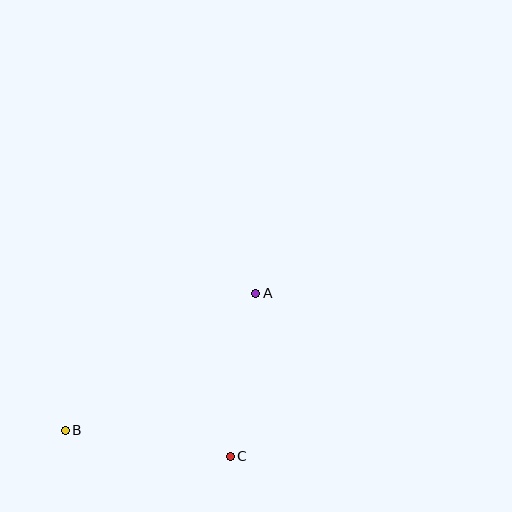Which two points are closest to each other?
Points A and C are closest to each other.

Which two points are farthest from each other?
Points A and B are farthest from each other.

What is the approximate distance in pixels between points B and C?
The distance between B and C is approximately 167 pixels.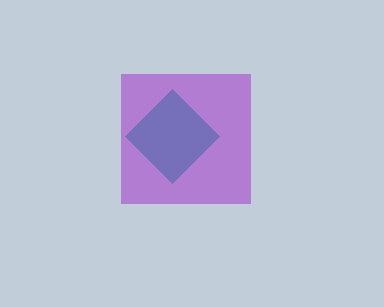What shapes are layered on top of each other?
The layered shapes are: a teal diamond, a purple square.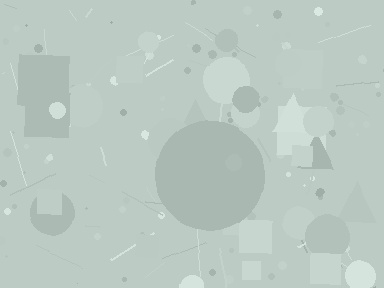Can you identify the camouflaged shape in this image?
The camouflaged shape is a circle.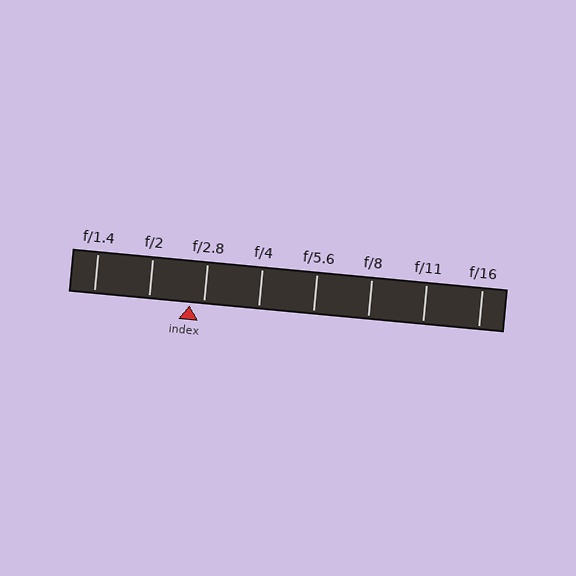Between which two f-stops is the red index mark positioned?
The index mark is between f/2 and f/2.8.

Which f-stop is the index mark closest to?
The index mark is closest to f/2.8.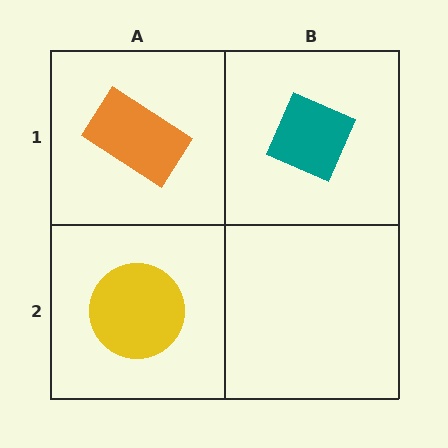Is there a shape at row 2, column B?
No, that cell is empty.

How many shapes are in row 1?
2 shapes.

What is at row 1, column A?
An orange rectangle.